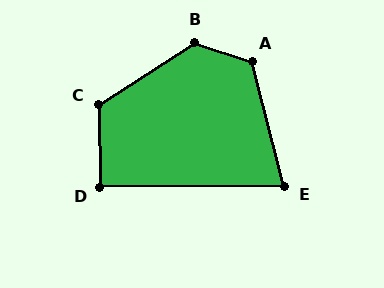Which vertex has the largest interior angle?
B, at approximately 128 degrees.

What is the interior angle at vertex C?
Approximately 122 degrees (obtuse).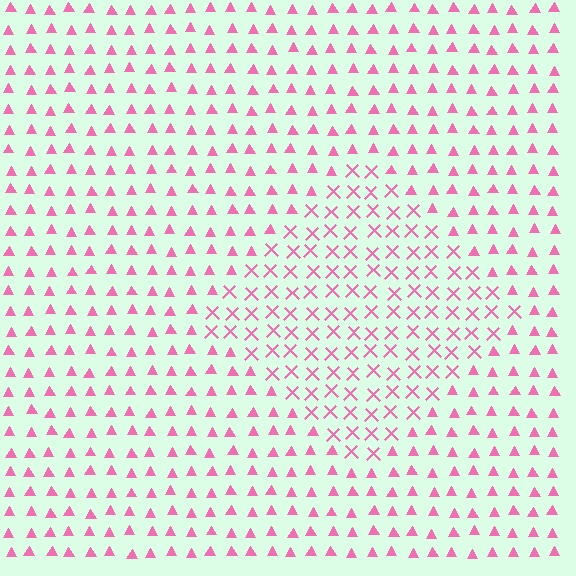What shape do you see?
I see a diamond.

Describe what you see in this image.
The image is filled with small pink elements arranged in a uniform grid. A diamond-shaped region contains X marks, while the surrounding area contains triangles. The boundary is defined purely by the change in element shape.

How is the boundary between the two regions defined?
The boundary is defined by a change in element shape: X marks inside vs. triangles outside. All elements share the same color and spacing.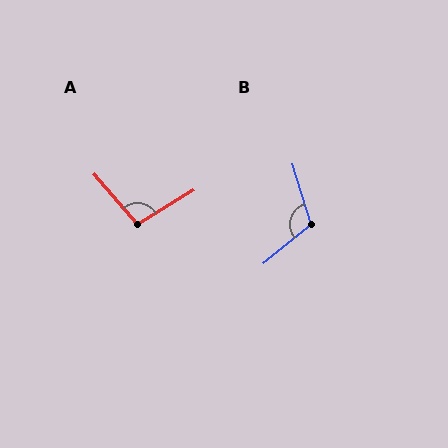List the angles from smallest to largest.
A (99°), B (112°).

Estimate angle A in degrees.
Approximately 99 degrees.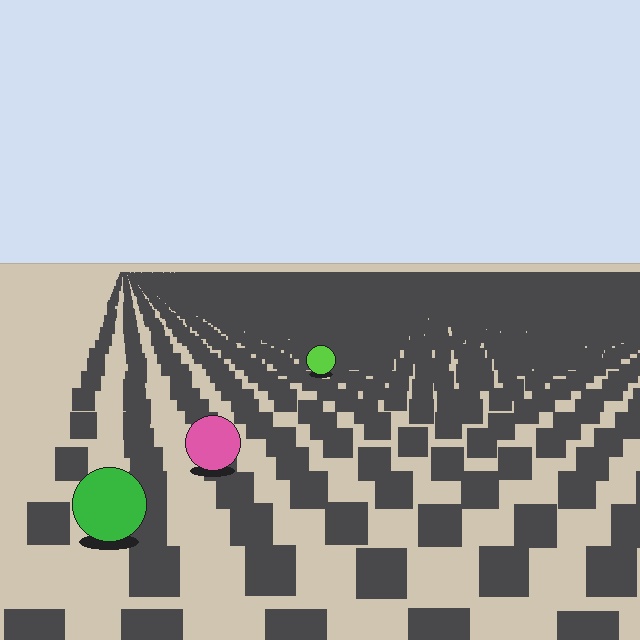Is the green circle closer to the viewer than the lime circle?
Yes. The green circle is closer — you can tell from the texture gradient: the ground texture is coarser near it.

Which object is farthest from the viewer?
The lime circle is farthest from the viewer. It appears smaller and the ground texture around it is denser.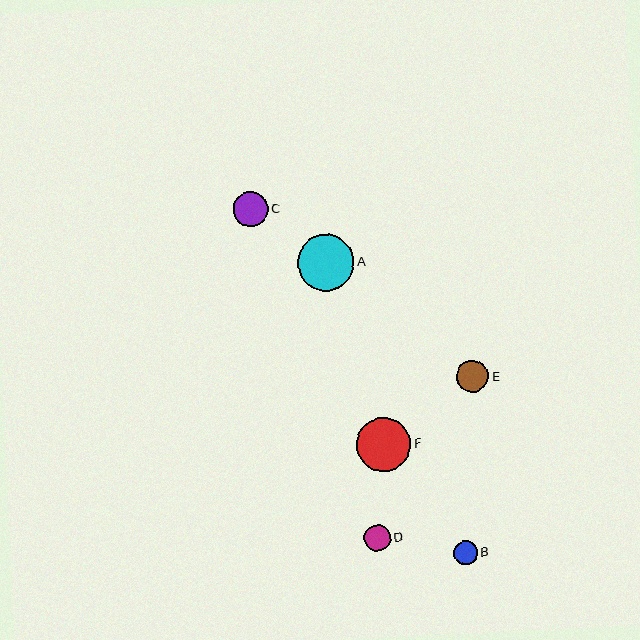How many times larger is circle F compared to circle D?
Circle F is approximately 2.1 times the size of circle D.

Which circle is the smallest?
Circle B is the smallest with a size of approximately 24 pixels.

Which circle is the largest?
Circle A is the largest with a size of approximately 56 pixels.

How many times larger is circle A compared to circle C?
Circle A is approximately 1.6 times the size of circle C.